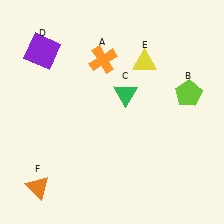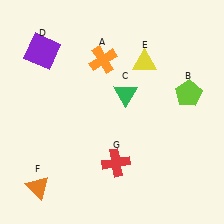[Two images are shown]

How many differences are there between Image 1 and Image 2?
There is 1 difference between the two images.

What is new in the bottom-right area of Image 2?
A red cross (G) was added in the bottom-right area of Image 2.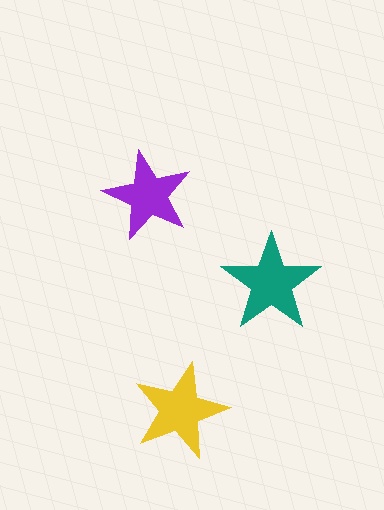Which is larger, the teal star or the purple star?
The teal one.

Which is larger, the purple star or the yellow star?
The yellow one.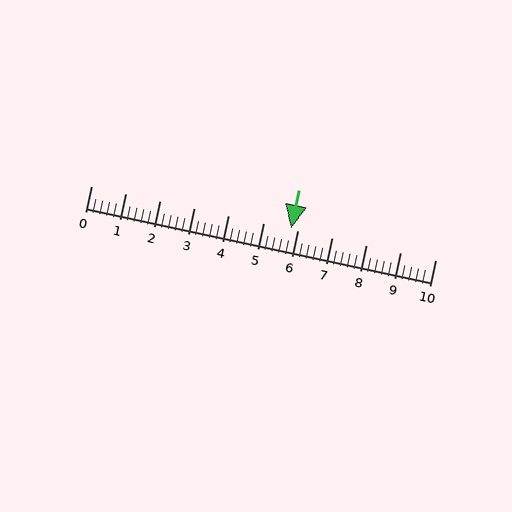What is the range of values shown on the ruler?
The ruler shows values from 0 to 10.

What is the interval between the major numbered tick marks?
The major tick marks are spaced 1 units apart.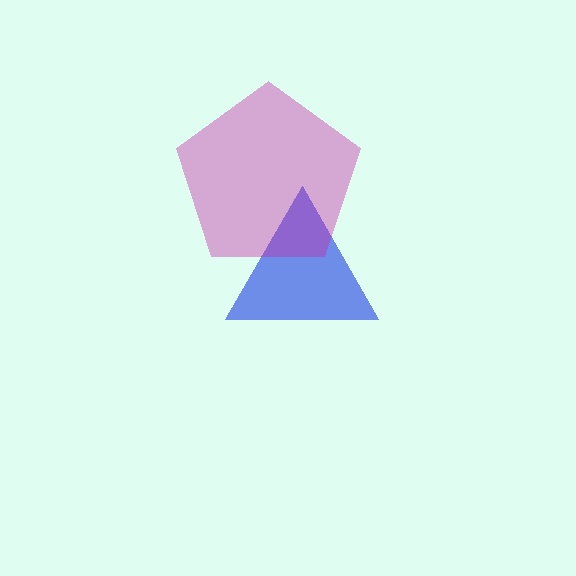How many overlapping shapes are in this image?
There are 2 overlapping shapes in the image.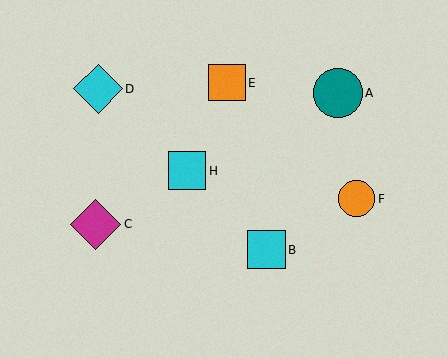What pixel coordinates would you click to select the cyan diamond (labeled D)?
Click at (98, 89) to select the cyan diamond D.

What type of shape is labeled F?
Shape F is an orange circle.